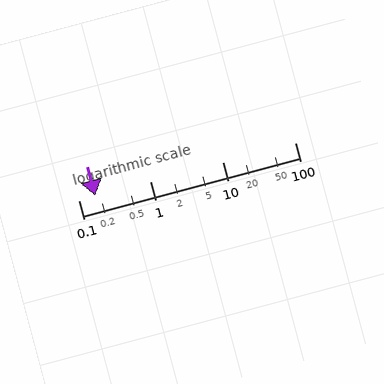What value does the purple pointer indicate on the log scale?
The pointer indicates approximately 0.17.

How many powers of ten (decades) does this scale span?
The scale spans 3 decades, from 0.1 to 100.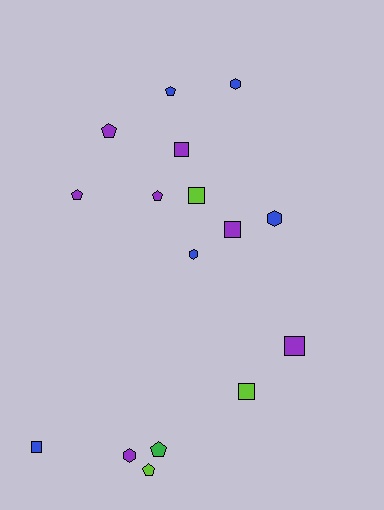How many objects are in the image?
There are 16 objects.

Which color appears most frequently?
Purple, with 7 objects.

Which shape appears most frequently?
Square, with 6 objects.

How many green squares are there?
There are no green squares.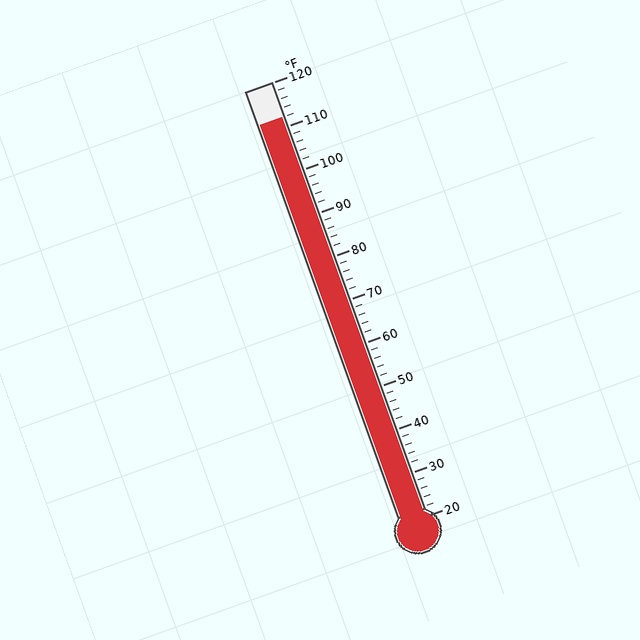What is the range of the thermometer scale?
The thermometer scale ranges from 20°F to 120°F.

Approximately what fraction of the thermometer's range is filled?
The thermometer is filled to approximately 90% of its range.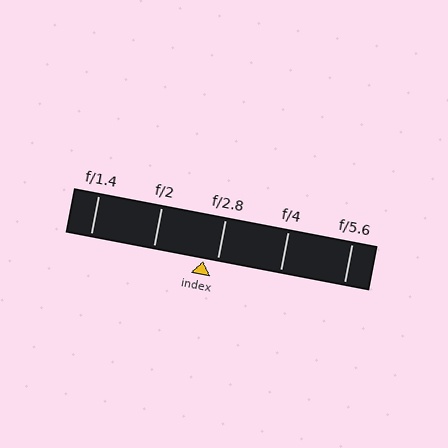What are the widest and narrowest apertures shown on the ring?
The widest aperture shown is f/1.4 and the narrowest is f/5.6.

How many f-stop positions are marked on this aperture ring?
There are 5 f-stop positions marked.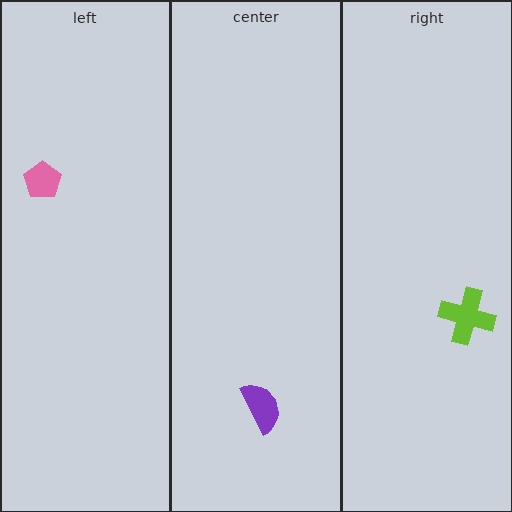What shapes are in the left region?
The pink pentagon.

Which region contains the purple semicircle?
The center region.